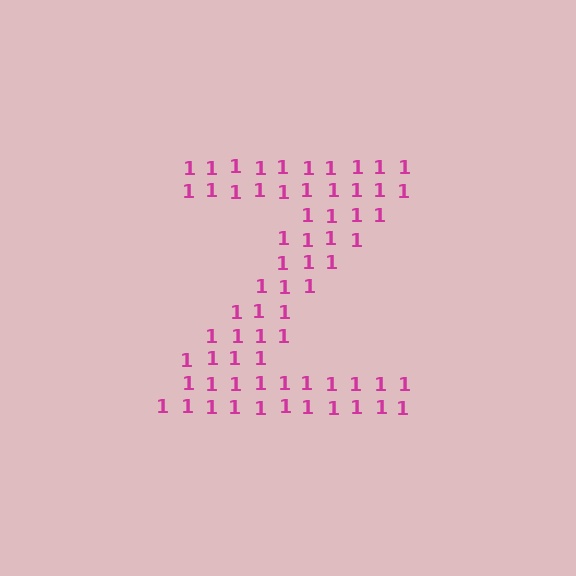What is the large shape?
The large shape is the letter Z.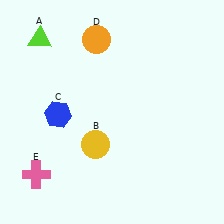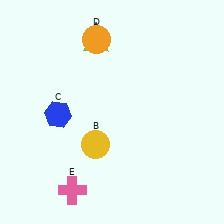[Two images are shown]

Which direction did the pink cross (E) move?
The pink cross (E) moved right.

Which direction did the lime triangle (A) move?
The lime triangle (A) moved right.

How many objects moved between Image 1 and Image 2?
2 objects moved between the two images.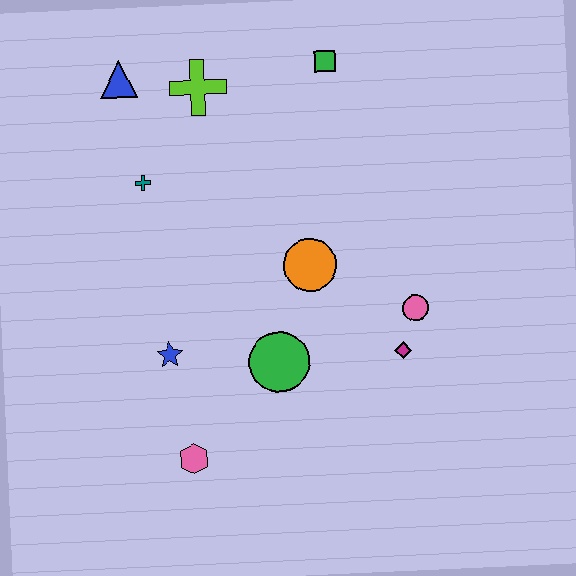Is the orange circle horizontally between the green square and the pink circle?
No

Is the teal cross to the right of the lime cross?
No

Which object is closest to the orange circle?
The green circle is closest to the orange circle.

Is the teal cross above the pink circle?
Yes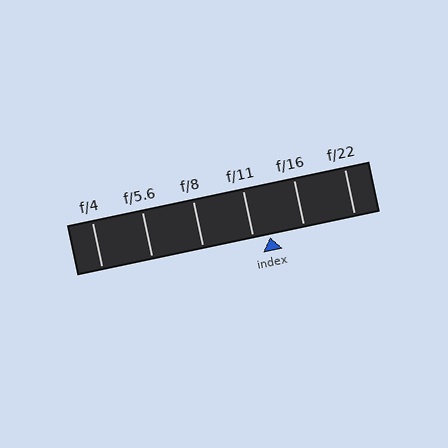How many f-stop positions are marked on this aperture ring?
There are 6 f-stop positions marked.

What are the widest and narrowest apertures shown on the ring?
The widest aperture shown is f/4 and the narrowest is f/22.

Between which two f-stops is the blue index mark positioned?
The index mark is between f/11 and f/16.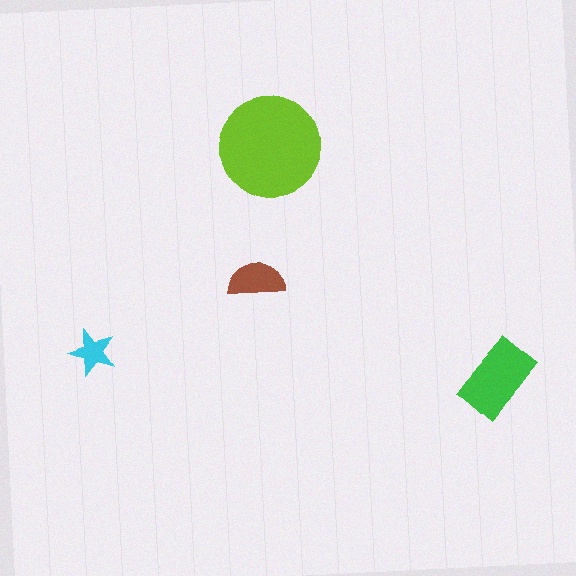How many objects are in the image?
There are 4 objects in the image.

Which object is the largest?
The lime circle.